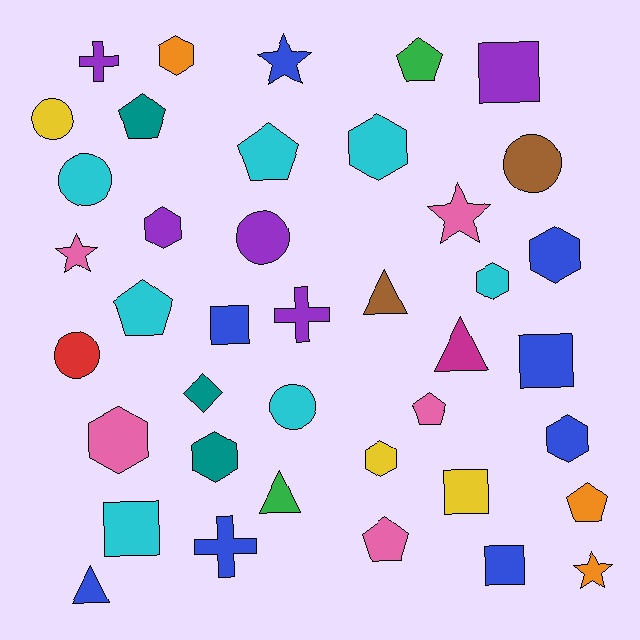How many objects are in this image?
There are 40 objects.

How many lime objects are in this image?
There are no lime objects.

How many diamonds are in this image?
There is 1 diamond.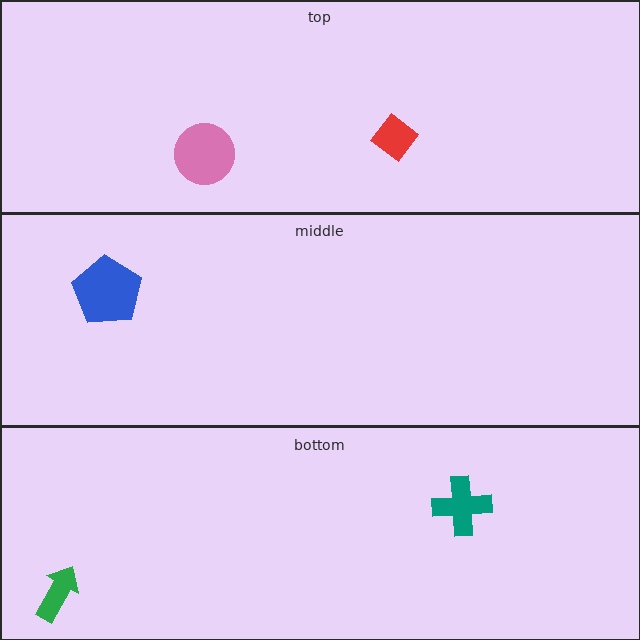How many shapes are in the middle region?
1.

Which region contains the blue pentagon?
The middle region.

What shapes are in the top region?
The pink circle, the red diamond.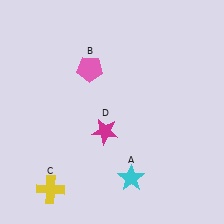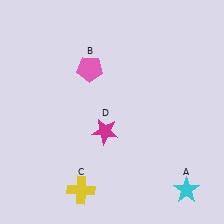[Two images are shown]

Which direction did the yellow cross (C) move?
The yellow cross (C) moved right.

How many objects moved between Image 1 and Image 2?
2 objects moved between the two images.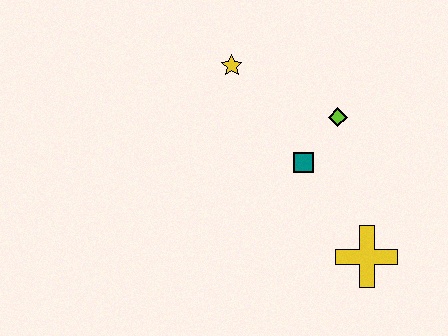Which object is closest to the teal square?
The lime diamond is closest to the teal square.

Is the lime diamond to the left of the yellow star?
No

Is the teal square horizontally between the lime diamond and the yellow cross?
No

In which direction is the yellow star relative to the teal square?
The yellow star is above the teal square.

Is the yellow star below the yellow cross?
No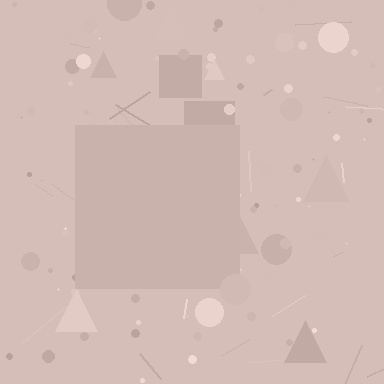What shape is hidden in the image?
A square is hidden in the image.